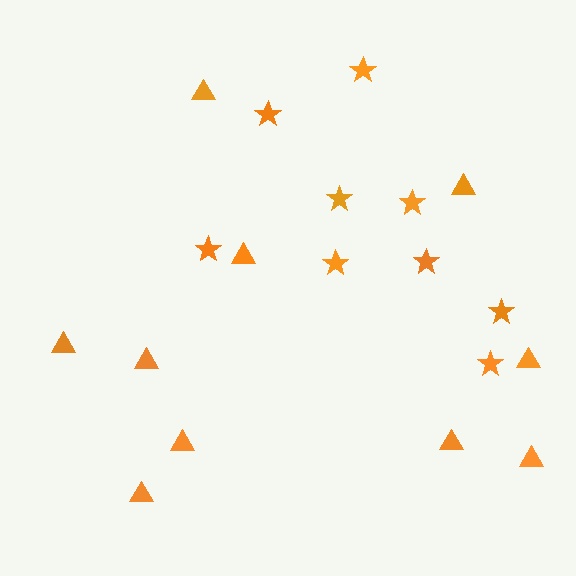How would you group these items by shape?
There are 2 groups: one group of stars (9) and one group of triangles (10).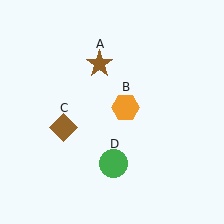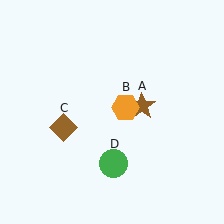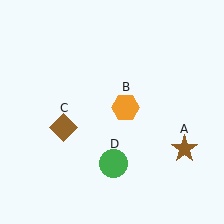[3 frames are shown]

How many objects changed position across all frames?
1 object changed position: brown star (object A).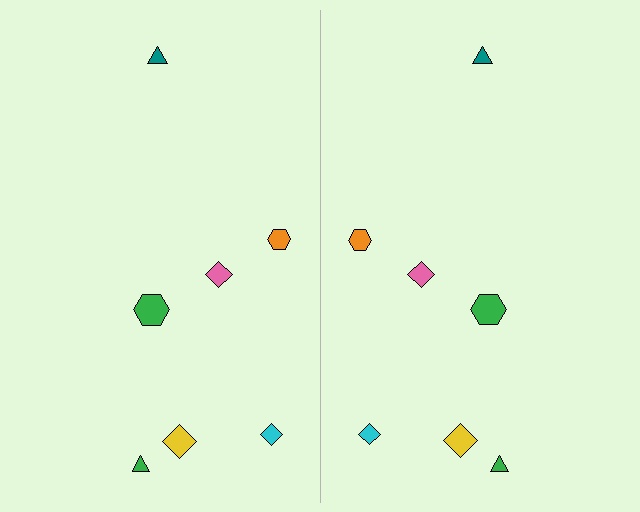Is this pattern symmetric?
Yes, this pattern has bilateral (reflection) symmetry.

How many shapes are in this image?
There are 14 shapes in this image.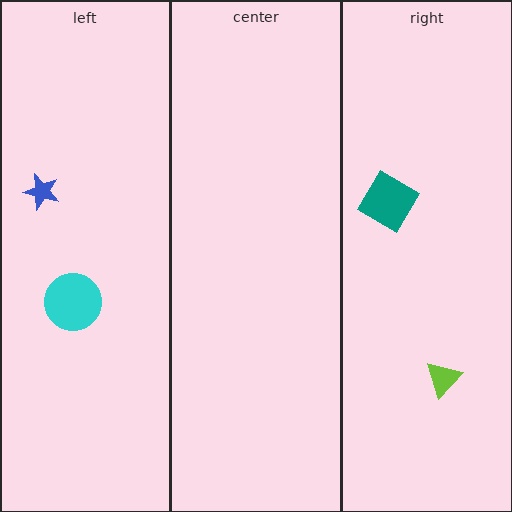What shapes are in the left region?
The cyan circle, the blue star.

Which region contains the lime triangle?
The right region.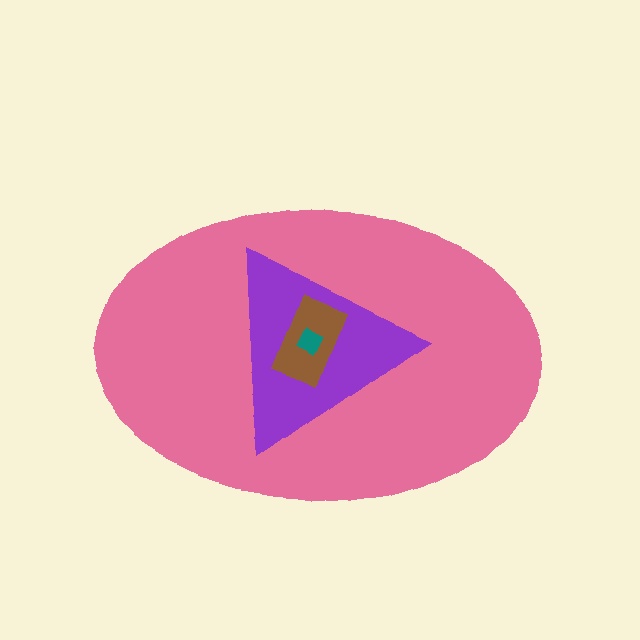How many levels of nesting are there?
4.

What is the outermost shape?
The pink ellipse.